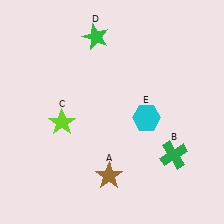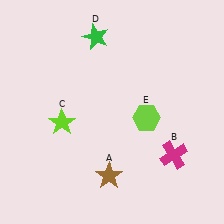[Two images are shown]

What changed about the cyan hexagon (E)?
In Image 1, E is cyan. In Image 2, it changed to lime.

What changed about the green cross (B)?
In Image 1, B is green. In Image 2, it changed to magenta.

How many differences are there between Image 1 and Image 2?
There are 2 differences between the two images.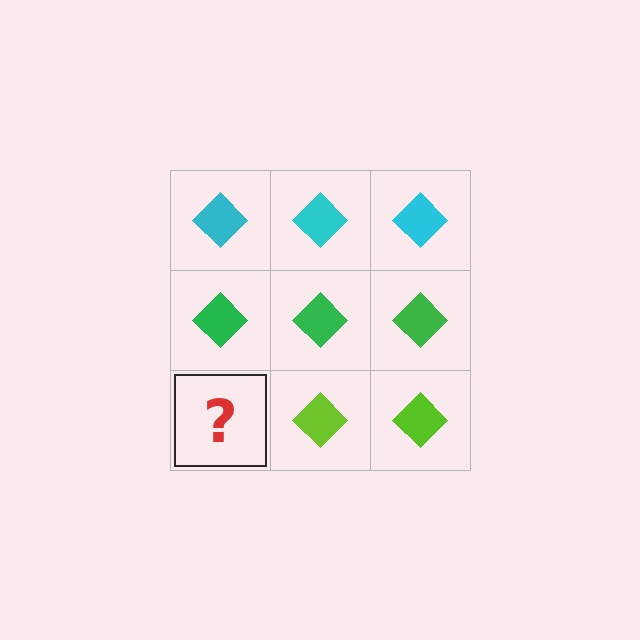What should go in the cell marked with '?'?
The missing cell should contain a lime diamond.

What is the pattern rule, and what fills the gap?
The rule is that each row has a consistent color. The gap should be filled with a lime diamond.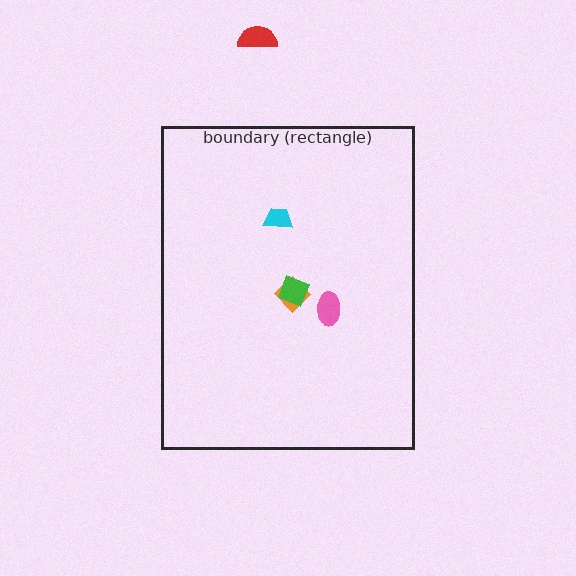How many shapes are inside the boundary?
4 inside, 1 outside.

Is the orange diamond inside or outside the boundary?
Inside.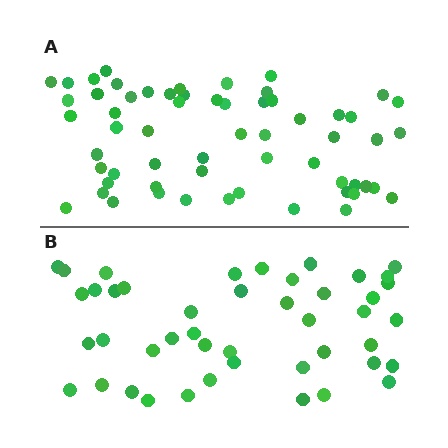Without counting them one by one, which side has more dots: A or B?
Region A (the top region) has more dots.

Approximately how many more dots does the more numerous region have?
Region A has approximately 15 more dots than region B.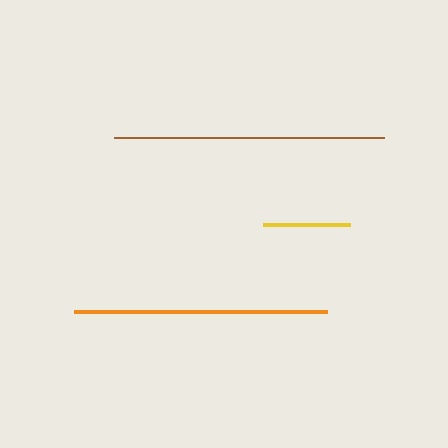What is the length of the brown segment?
The brown segment is approximately 270 pixels long.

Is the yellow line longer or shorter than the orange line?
The orange line is longer than the yellow line.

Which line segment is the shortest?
The yellow line is the shortest at approximately 88 pixels.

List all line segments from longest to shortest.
From longest to shortest: brown, orange, yellow.